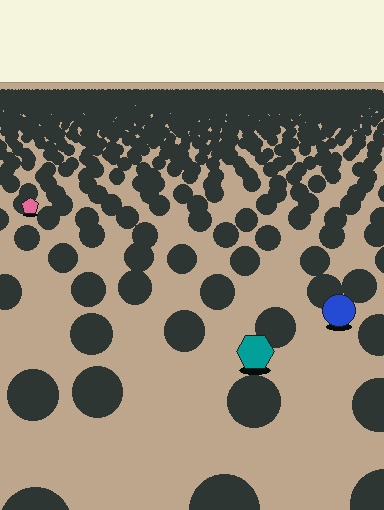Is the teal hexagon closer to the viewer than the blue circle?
Yes. The teal hexagon is closer — you can tell from the texture gradient: the ground texture is coarser near it.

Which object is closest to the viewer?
The teal hexagon is closest. The texture marks near it are larger and more spread out.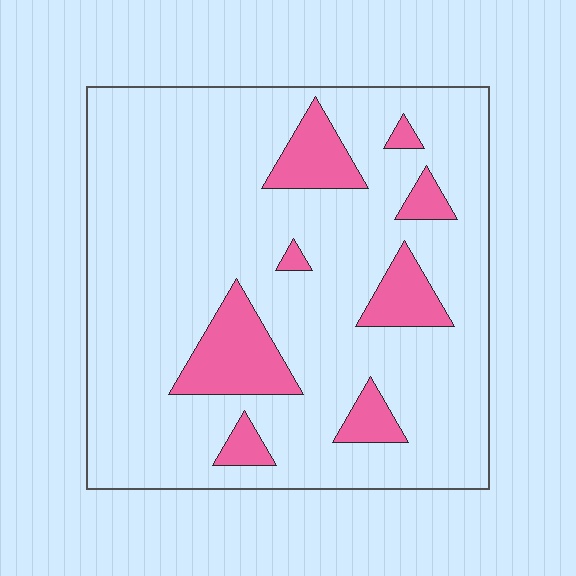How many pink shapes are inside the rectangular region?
8.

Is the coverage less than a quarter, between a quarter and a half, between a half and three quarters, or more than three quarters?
Less than a quarter.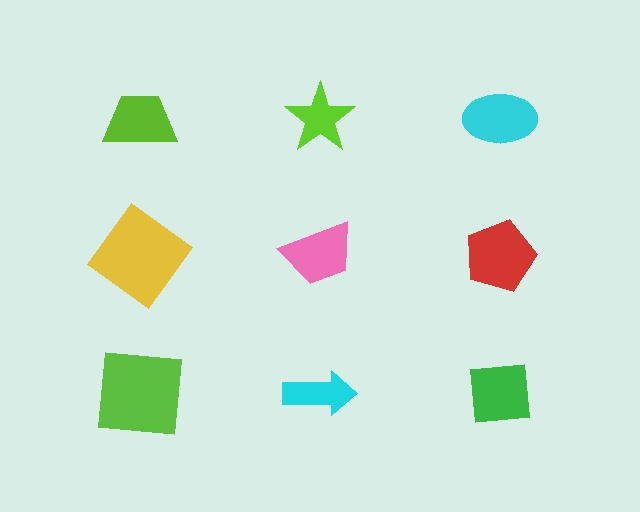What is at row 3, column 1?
A lime square.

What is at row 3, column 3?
A green square.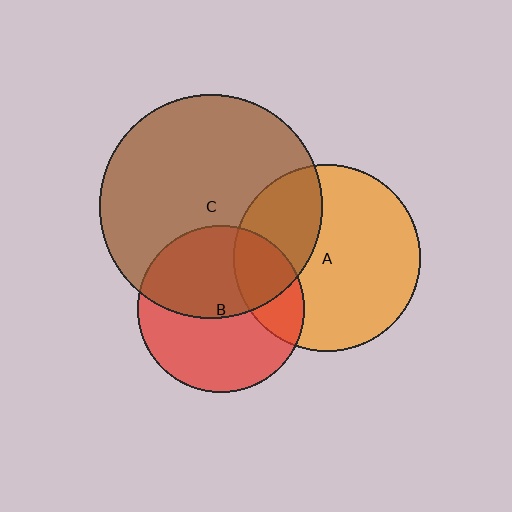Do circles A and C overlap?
Yes.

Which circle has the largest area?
Circle C (brown).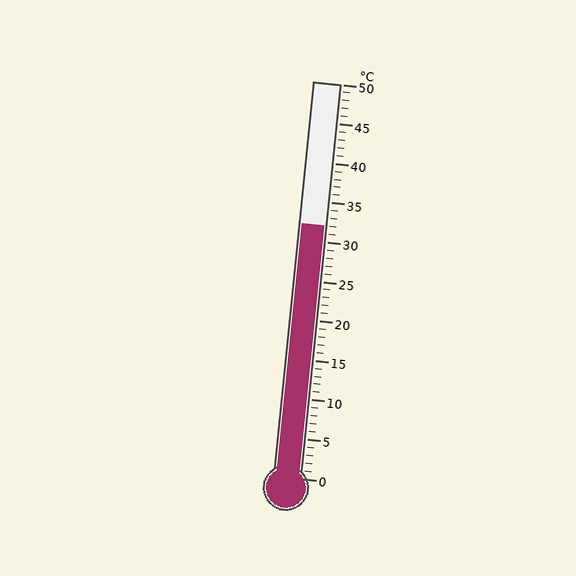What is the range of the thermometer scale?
The thermometer scale ranges from 0°C to 50°C.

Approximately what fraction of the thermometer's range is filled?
The thermometer is filled to approximately 65% of its range.